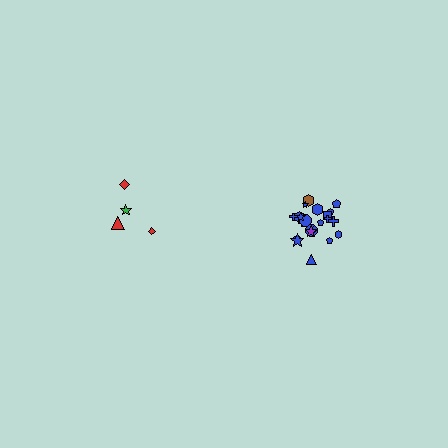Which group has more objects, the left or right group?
The right group.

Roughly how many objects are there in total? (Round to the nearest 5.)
Roughly 25 objects in total.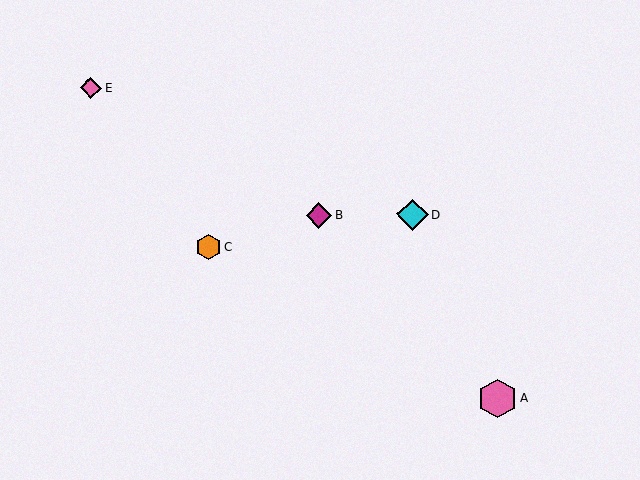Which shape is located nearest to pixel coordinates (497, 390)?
The pink hexagon (labeled A) at (497, 399) is nearest to that location.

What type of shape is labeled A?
Shape A is a pink hexagon.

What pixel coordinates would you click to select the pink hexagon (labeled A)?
Click at (497, 399) to select the pink hexagon A.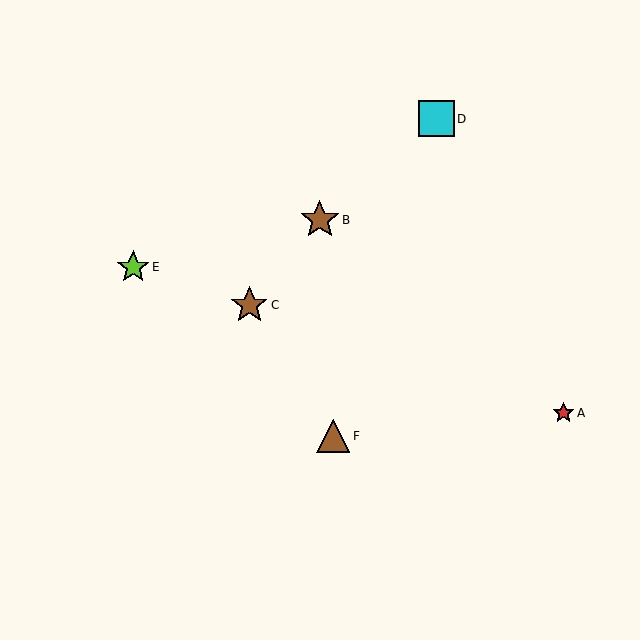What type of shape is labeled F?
Shape F is a brown triangle.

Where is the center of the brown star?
The center of the brown star is at (249, 305).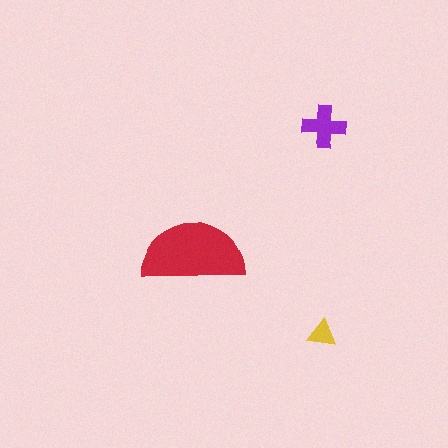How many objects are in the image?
There are 3 objects in the image.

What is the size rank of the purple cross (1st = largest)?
2nd.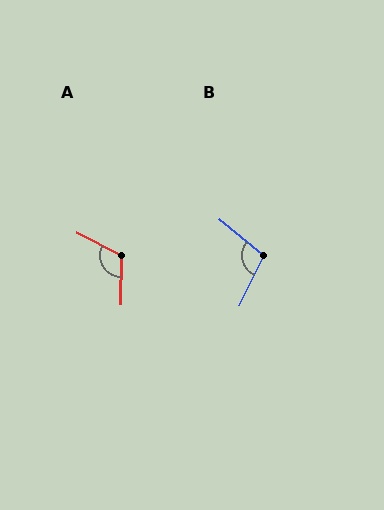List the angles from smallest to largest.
B (103°), A (115°).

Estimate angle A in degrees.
Approximately 115 degrees.